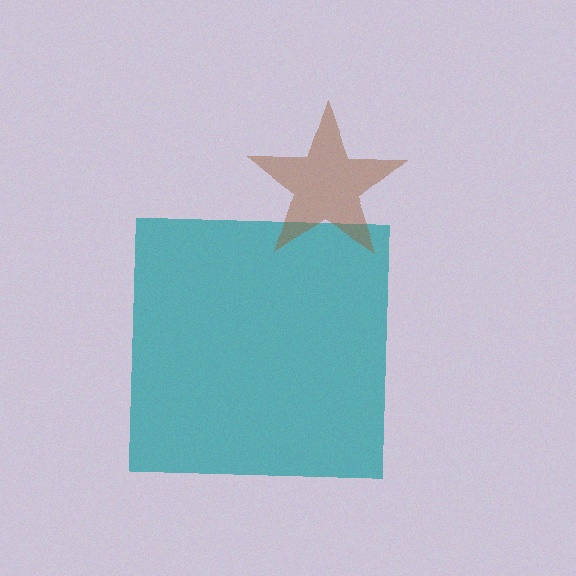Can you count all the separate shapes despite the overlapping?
Yes, there are 2 separate shapes.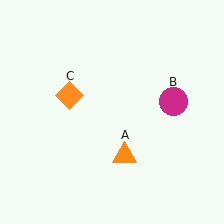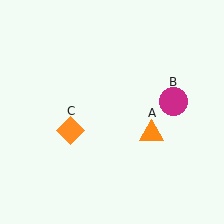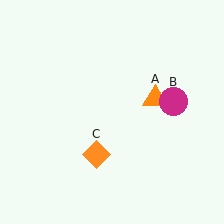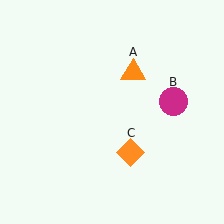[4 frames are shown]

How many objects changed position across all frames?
2 objects changed position: orange triangle (object A), orange diamond (object C).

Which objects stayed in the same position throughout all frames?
Magenta circle (object B) remained stationary.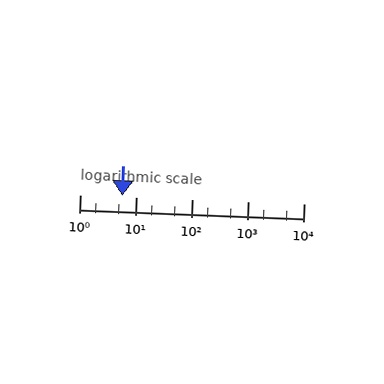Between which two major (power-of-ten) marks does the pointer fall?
The pointer is between 1 and 10.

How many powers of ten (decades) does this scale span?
The scale spans 4 decades, from 1 to 10000.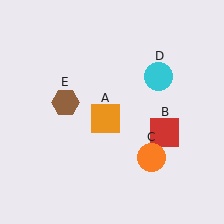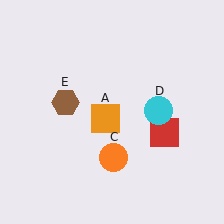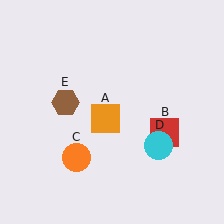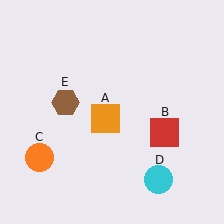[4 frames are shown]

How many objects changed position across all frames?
2 objects changed position: orange circle (object C), cyan circle (object D).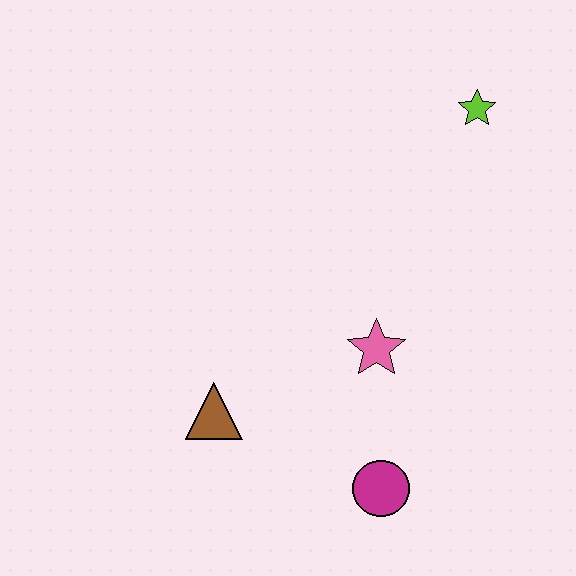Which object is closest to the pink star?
The magenta circle is closest to the pink star.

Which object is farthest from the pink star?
The lime star is farthest from the pink star.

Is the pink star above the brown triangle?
Yes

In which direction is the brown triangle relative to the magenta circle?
The brown triangle is to the left of the magenta circle.